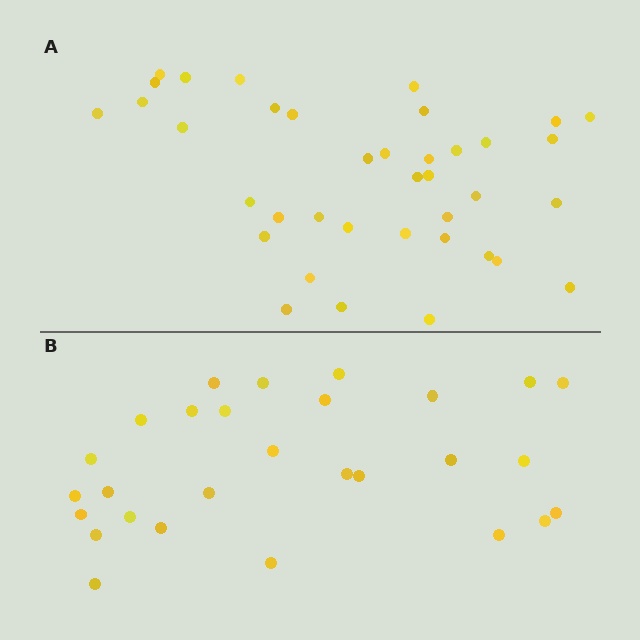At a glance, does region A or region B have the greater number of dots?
Region A (the top region) has more dots.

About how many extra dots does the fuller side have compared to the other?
Region A has roughly 10 or so more dots than region B.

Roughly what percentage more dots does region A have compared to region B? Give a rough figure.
About 35% more.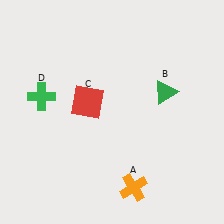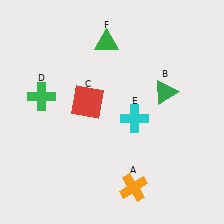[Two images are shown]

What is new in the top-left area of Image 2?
A green triangle (F) was added in the top-left area of Image 2.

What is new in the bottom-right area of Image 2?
A cyan cross (E) was added in the bottom-right area of Image 2.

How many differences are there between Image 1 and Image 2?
There are 2 differences between the two images.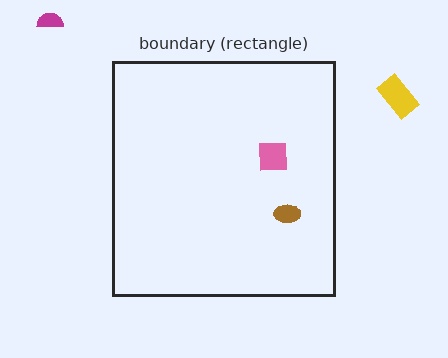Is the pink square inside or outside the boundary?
Inside.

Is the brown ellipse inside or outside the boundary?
Inside.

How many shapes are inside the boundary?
2 inside, 2 outside.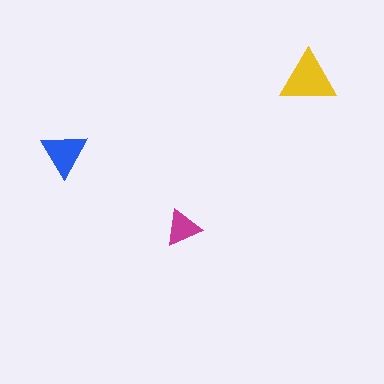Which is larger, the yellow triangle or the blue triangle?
The yellow one.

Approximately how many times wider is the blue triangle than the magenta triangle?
About 1.5 times wider.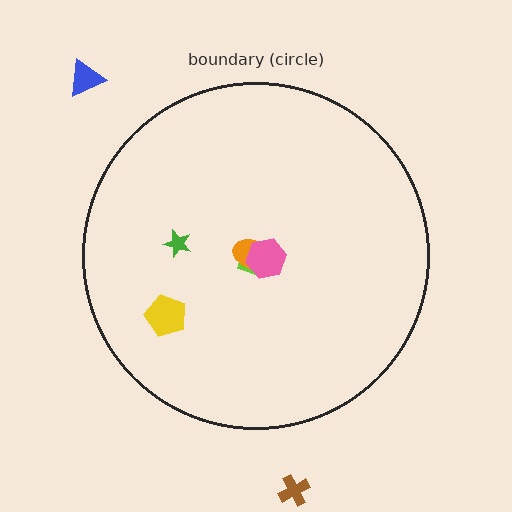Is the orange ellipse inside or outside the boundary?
Inside.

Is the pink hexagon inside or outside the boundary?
Inside.